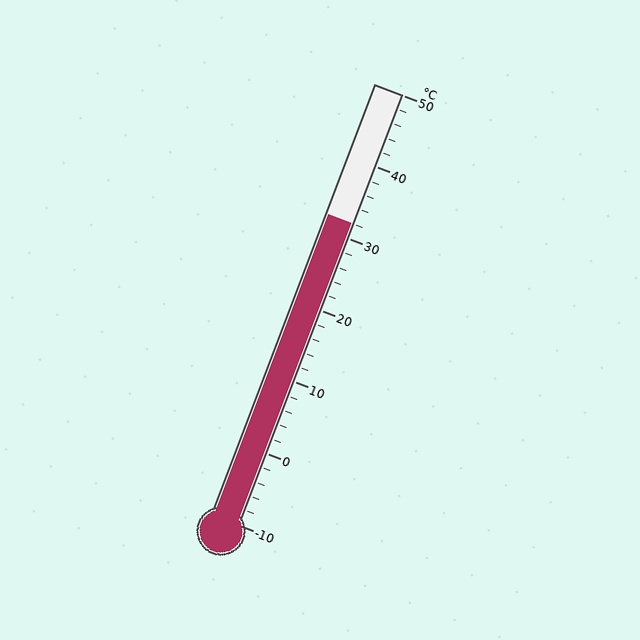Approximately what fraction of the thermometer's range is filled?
The thermometer is filled to approximately 70% of its range.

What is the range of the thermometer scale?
The thermometer scale ranges from -10°C to 50°C.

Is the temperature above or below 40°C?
The temperature is below 40°C.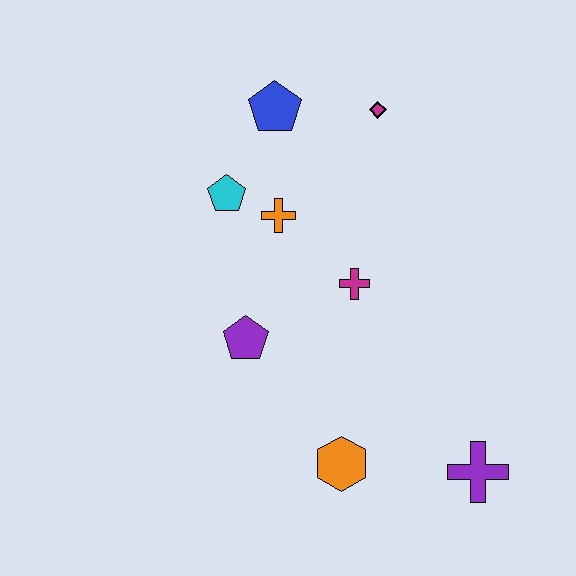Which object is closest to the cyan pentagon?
The orange cross is closest to the cyan pentagon.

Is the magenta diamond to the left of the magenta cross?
No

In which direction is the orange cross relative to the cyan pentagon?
The orange cross is to the right of the cyan pentagon.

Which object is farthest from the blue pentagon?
The purple cross is farthest from the blue pentagon.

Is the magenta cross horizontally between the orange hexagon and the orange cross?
No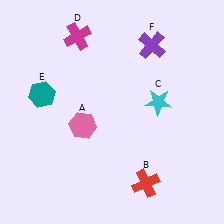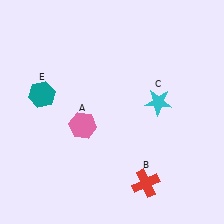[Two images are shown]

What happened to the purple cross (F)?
The purple cross (F) was removed in Image 2. It was in the top-right area of Image 1.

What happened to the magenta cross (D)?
The magenta cross (D) was removed in Image 2. It was in the top-left area of Image 1.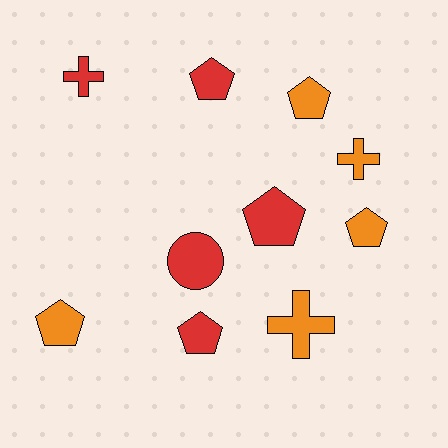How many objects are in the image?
There are 10 objects.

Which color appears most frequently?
Red, with 5 objects.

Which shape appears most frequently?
Pentagon, with 6 objects.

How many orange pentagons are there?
There are 3 orange pentagons.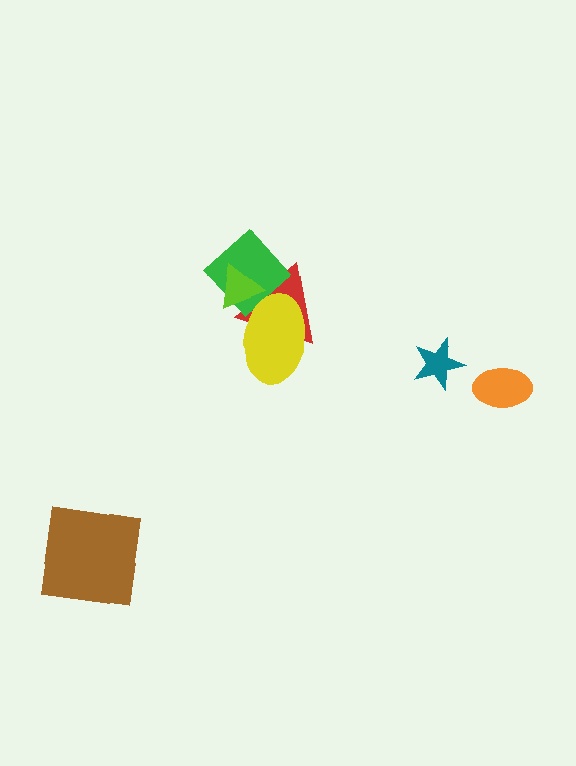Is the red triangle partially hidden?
Yes, it is partially covered by another shape.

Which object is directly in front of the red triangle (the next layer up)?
The green diamond is directly in front of the red triangle.